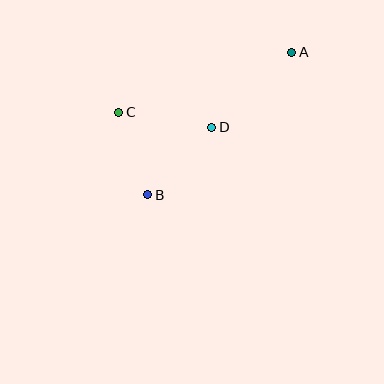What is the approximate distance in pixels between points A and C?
The distance between A and C is approximately 183 pixels.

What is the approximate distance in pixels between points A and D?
The distance between A and D is approximately 110 pixels.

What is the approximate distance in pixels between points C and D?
The distance between C and D is approximately 94 pixels.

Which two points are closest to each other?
Points B and C are closest to each other.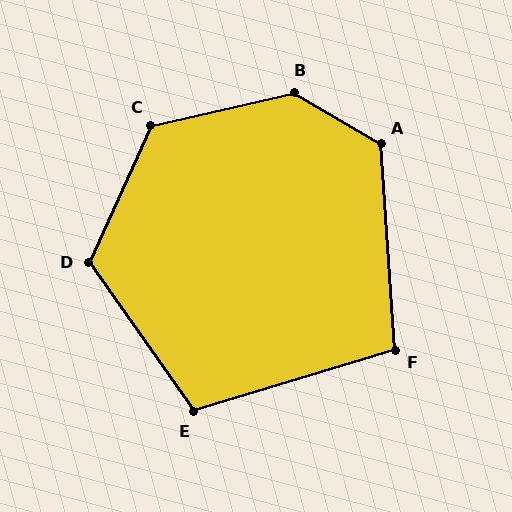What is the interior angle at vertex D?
Approximately 120 degrees (obtuse).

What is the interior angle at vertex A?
Approximately 125 degrees (obtuse).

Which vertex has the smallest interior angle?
F, at approximately 103 degrees.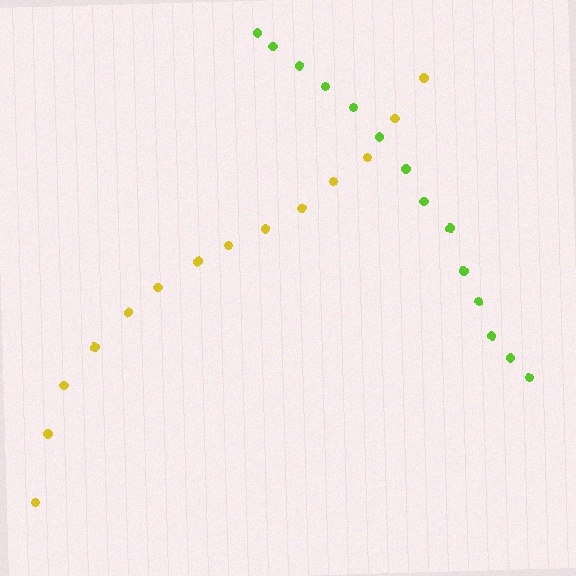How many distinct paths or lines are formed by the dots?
There are 2 distinct paths.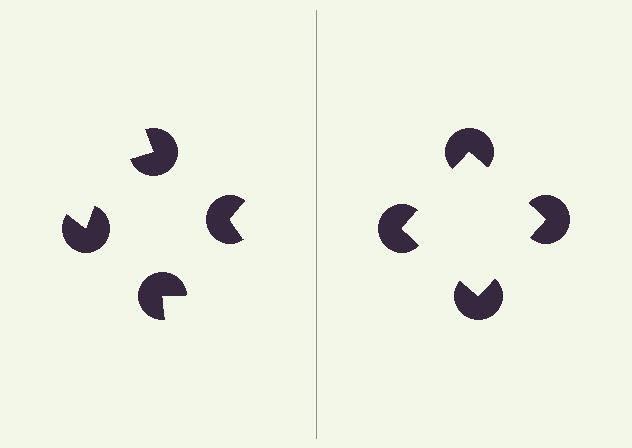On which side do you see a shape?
An illusory square appears on the right side. On the left side the wedge cuts are rotated, so no coherent shape forms.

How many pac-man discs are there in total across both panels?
8 — 4 on each side.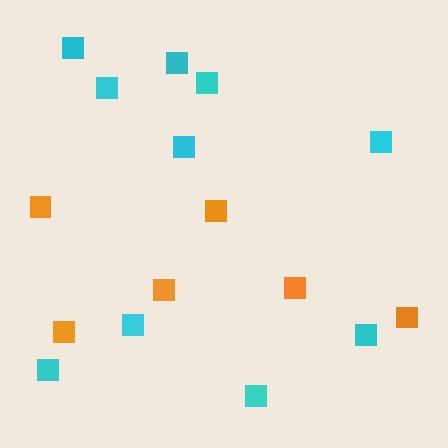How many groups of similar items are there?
There are 2 groups: one group of orange squares (6) and one group of cyan squares (10).